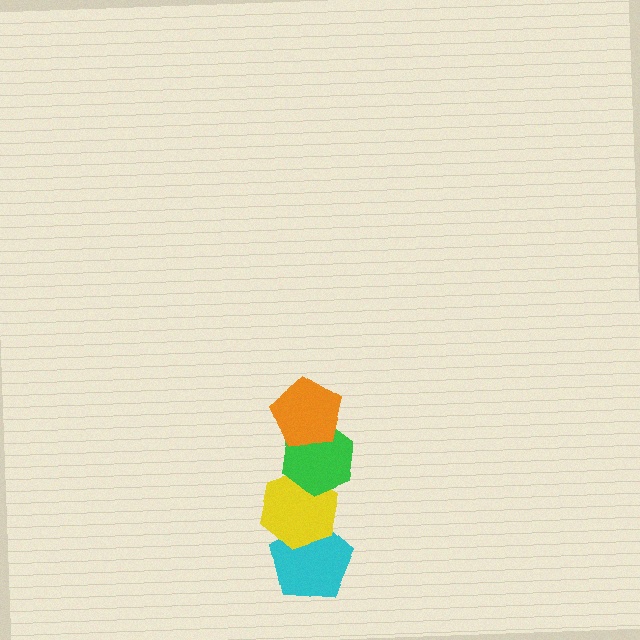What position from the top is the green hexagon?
The green hexagon is 2nd from the top.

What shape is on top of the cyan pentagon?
The yellow hexagon is on top of the cyan pentagon.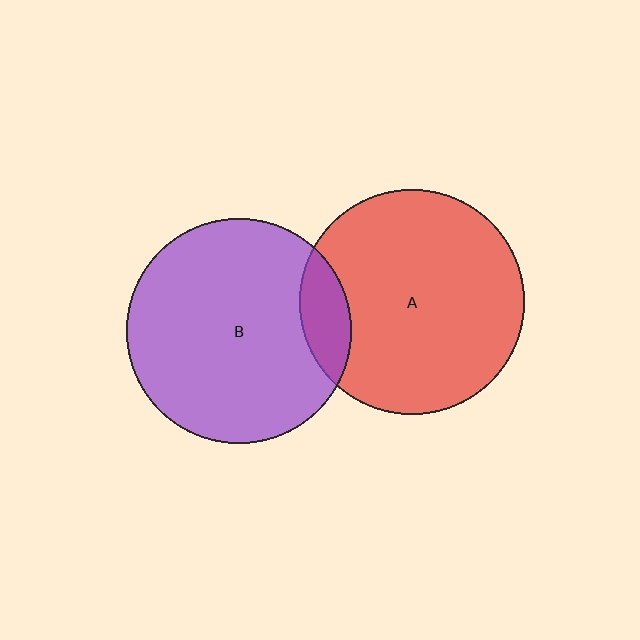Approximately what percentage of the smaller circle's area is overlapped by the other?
Approximately 10%.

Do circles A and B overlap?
Yes.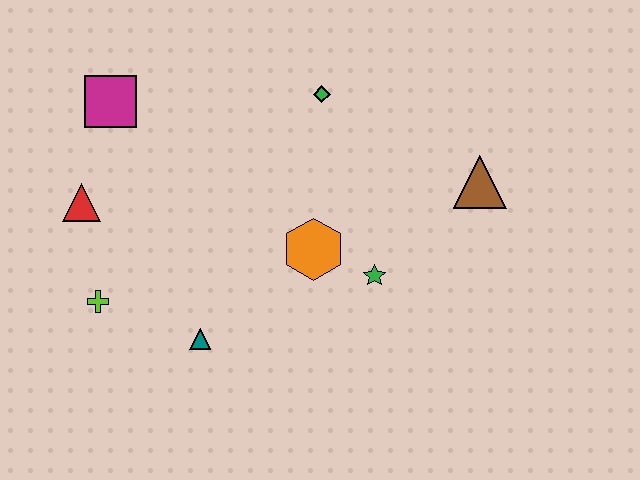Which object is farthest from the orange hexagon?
The magenta square is farthest from the orange hexagon.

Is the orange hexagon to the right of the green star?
No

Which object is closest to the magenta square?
The red triangle is closest to the magenta square.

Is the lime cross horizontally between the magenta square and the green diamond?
No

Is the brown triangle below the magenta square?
Yes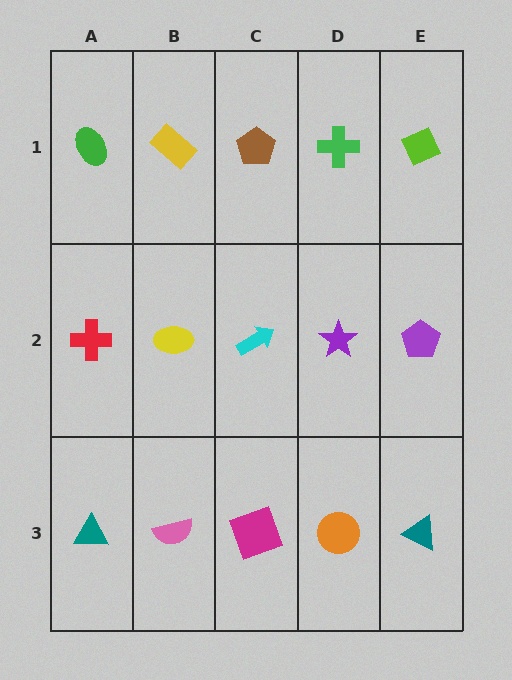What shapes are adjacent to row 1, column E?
A purple pentagon (row 2, column E), a green cross (row 1, column D).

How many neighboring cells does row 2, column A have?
3.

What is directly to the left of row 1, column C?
A yellow rectangle.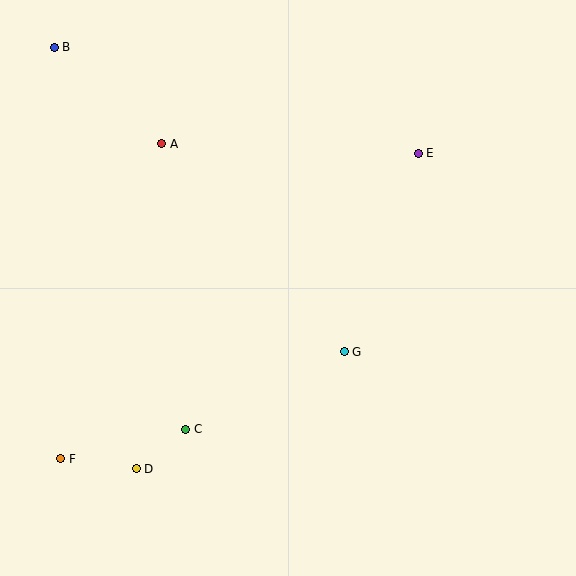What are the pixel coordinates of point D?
Point D is at (136, 469).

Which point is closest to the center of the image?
Point G at (344, 352) is closest to the center.